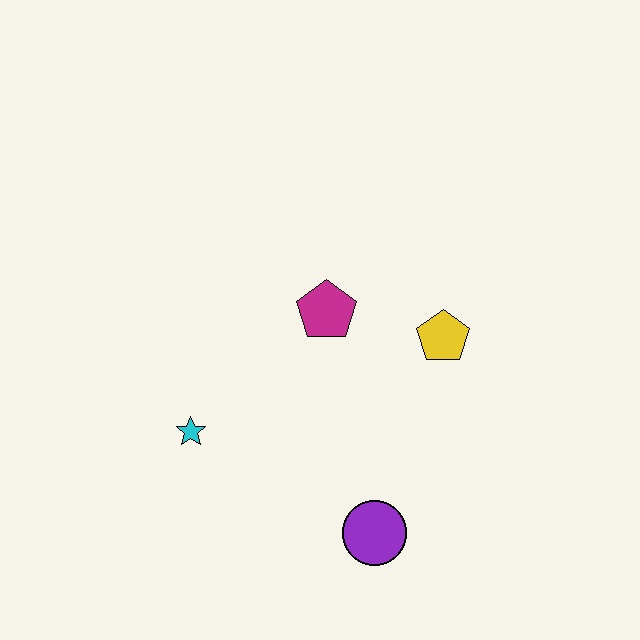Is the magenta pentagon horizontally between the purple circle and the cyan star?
Yes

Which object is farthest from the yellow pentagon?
The cyan star is farthest from the yellow pentagon.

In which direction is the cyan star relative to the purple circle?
The cyan star is to the left of the purple circle.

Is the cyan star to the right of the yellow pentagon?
No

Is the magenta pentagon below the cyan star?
No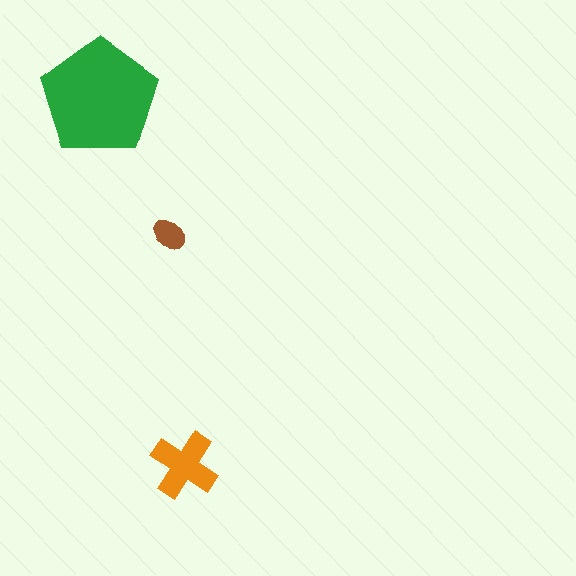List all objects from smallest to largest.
The brown ellipse, the orange cross, the green pentagon.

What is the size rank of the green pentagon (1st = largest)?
1st.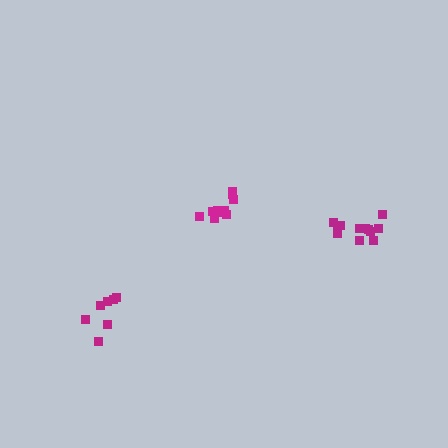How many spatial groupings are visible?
There are 3 spatial groupings.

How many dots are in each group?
Group 1: 10 dots, Group 2: 12 dots, Group 3: 7 dots (29 total).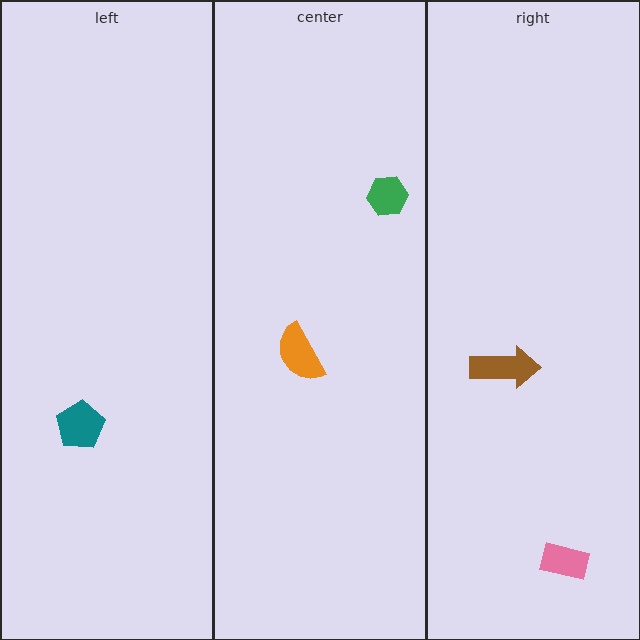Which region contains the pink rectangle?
The right region.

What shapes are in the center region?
The green hexagon, the orange semicircle.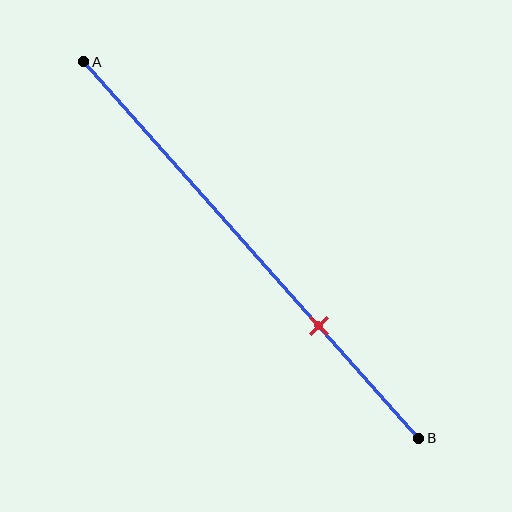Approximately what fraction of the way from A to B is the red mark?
The red mark is approximately 70% of the way from A to B.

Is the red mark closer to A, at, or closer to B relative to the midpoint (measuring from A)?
The red mark is closer to point B than the midpoint of segment AB.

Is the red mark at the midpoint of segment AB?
No, the mark is at about 70% from A, not at the 50% midpoint.